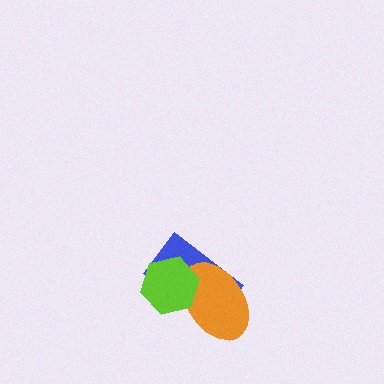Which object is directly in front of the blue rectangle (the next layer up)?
The orange ellipse is directly in front of the blue rectangle.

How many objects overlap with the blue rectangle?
2 objects overlap with the blue rectangle.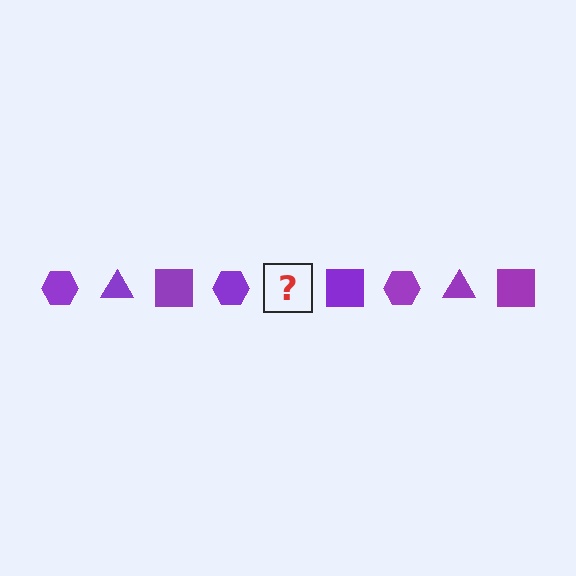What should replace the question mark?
The question mark should be replaced with a purple triangle.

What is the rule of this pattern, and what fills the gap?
The rule is that the pattern cycles through hexagon, triangle, square shapes in purple. The gap should be filled with a purple triangle.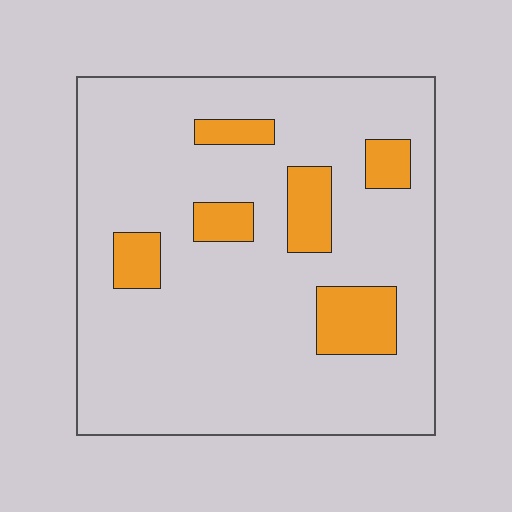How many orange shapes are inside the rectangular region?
6.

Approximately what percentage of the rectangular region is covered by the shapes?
Approximately 15%.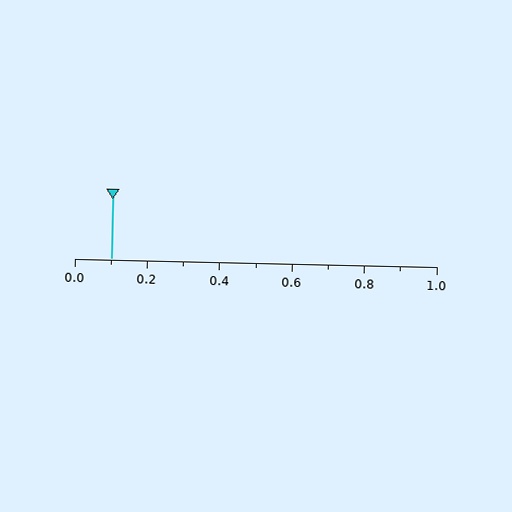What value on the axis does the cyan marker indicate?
The marker indicates approximately 0.1.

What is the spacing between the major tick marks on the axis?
The major ticks are spaced 0.2 apart.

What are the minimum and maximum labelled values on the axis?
The axis runs from 0.0 to 1.0.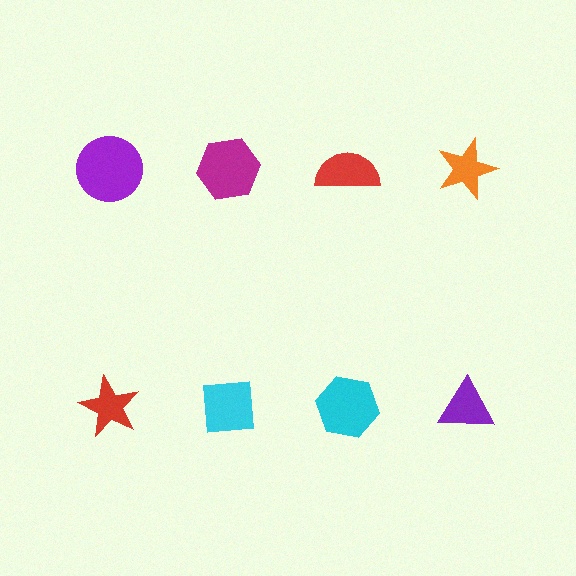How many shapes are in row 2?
4 shapes.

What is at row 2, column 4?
A purple triangle.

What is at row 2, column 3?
A cyan hexagon.